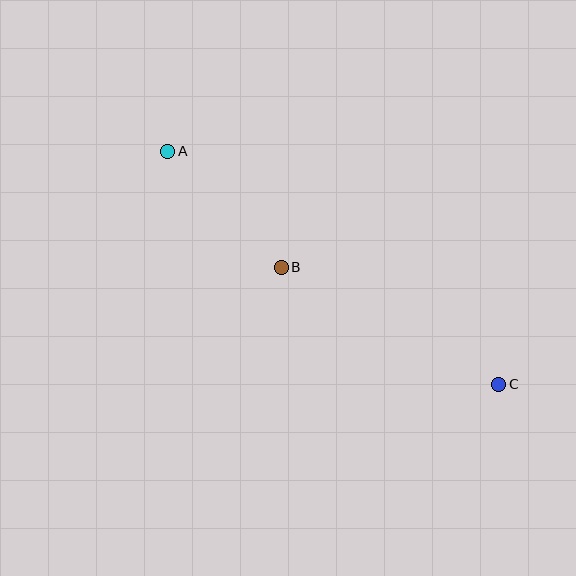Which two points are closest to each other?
Points A and B are closest to each other.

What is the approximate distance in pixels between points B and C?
The distance between B and C is approximately 247 pixels.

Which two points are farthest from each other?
Points A and C are farthest from each other.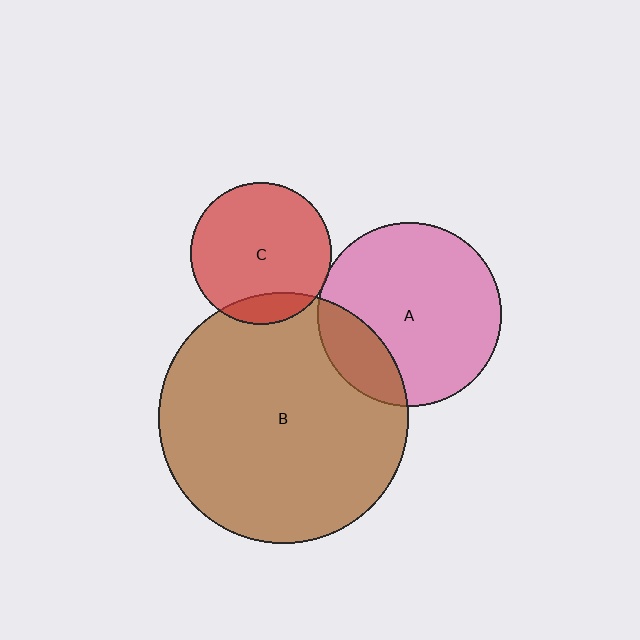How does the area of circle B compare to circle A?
Approximately 1.9 times.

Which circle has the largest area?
Circle B (brown).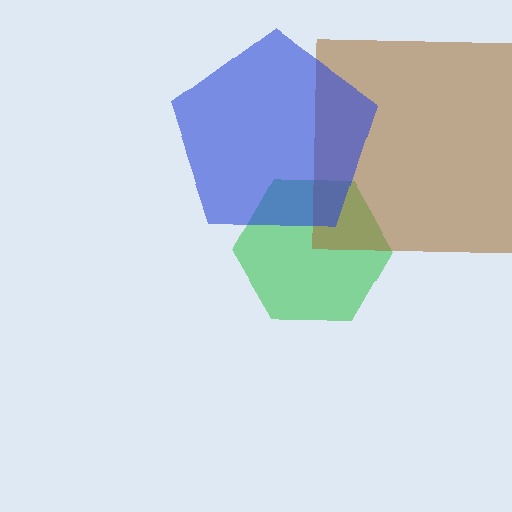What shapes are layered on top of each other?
The layered shapes are: a green hexagon, a brown square, a blue pentagon.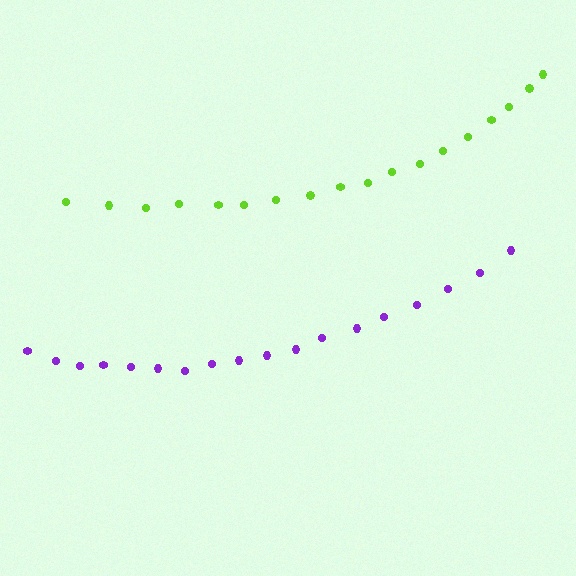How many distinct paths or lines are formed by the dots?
There are 2 distinct paths.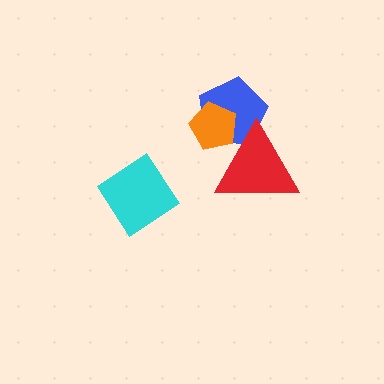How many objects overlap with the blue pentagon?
2 objects overlap with the blue pentagon.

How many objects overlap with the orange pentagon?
2 objects overlap with the orange pentagon.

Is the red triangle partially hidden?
No, no other shape covers it.